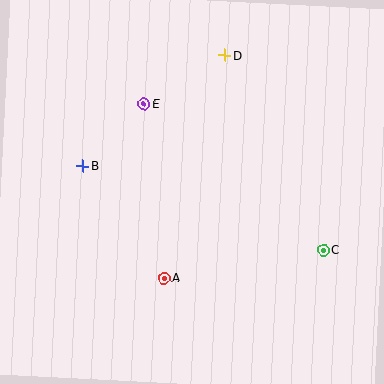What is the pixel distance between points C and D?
The distance between C and D is 219 pixels.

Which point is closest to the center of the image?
Point A at (164, 278) is closest to the center.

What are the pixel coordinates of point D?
Point D is at (225, 55).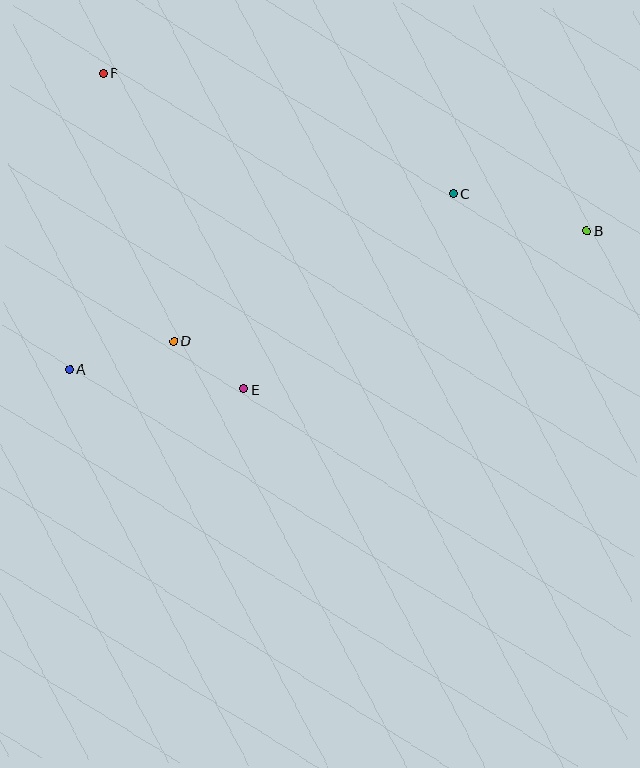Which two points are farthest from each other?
Points A and B are farthest from each other.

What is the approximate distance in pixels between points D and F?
The distance between D and F is approximately 277 pixels.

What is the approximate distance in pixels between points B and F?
The distance between B and F is approximately 508 pixels.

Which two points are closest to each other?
Points D and E are closest to each other.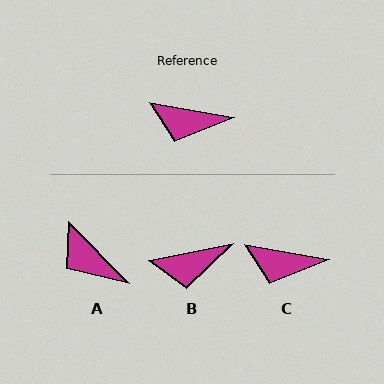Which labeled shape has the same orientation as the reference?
C.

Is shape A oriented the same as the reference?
No, it is off by about 35 degrees.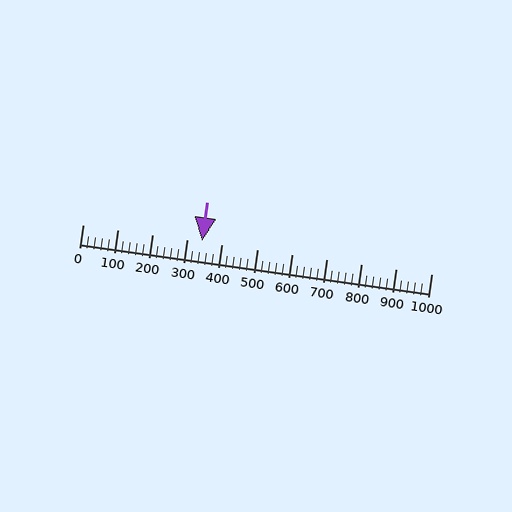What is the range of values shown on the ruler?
The ruler shows values from 0 to 1000.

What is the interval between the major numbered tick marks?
The major tick marks are spaced 100 units apart.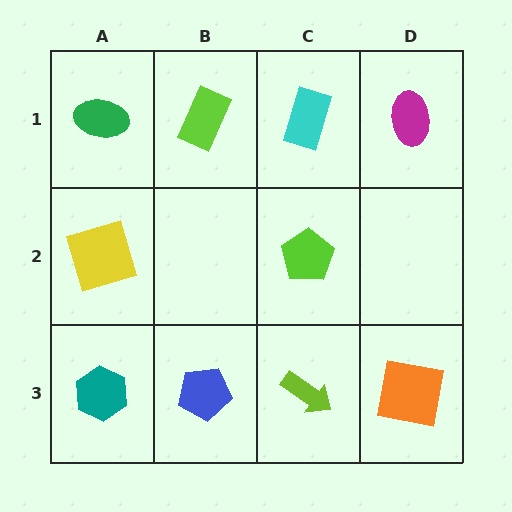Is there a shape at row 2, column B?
No, that cell is empty.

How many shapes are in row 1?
4 shapes.